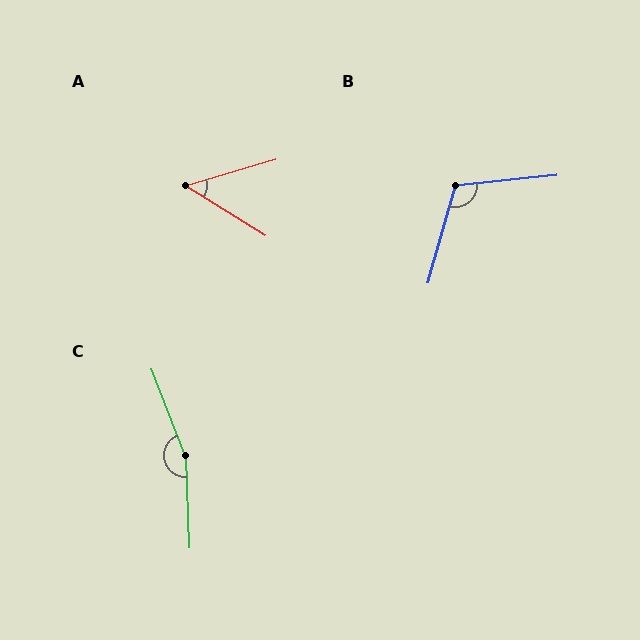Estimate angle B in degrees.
Approximately 112 degrees.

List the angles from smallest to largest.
A (48°), B (112°), C (161°).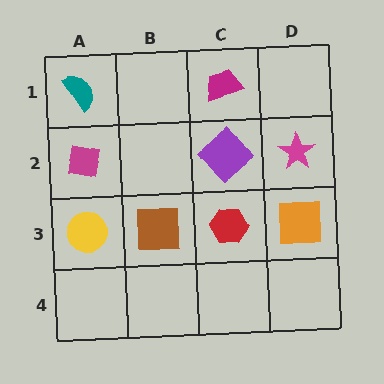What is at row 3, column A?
A yellow circle.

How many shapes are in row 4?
0 shapes.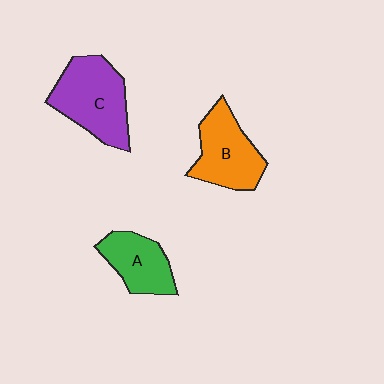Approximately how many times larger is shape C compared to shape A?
Approximately 1.5 times.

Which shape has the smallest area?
Shape A (green).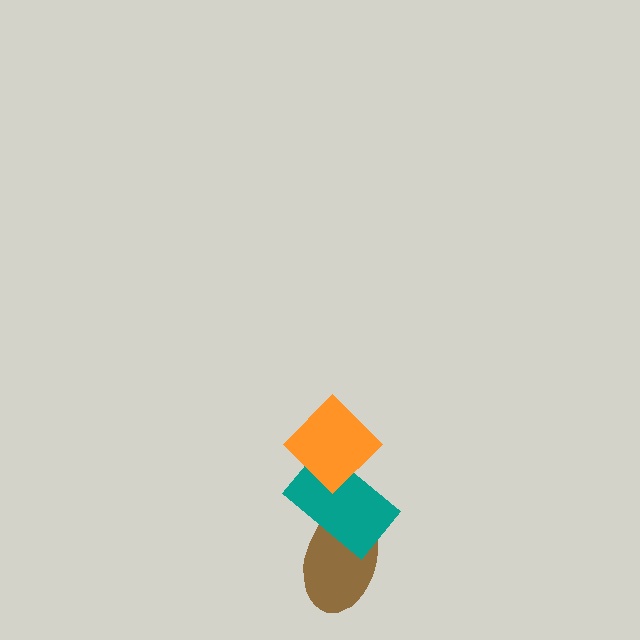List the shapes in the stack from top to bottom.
From top to bottom: the orange diamond, the teal rectangle, the brown ellipse.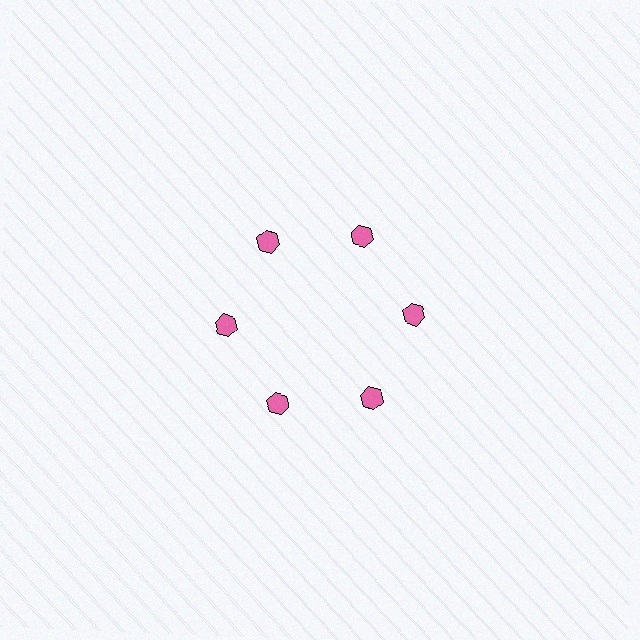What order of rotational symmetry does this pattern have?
This pattern has 6-fold rotational symmetry.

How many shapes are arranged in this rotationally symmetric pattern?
There are 6 shapes, arranged in 6 groups of 1.